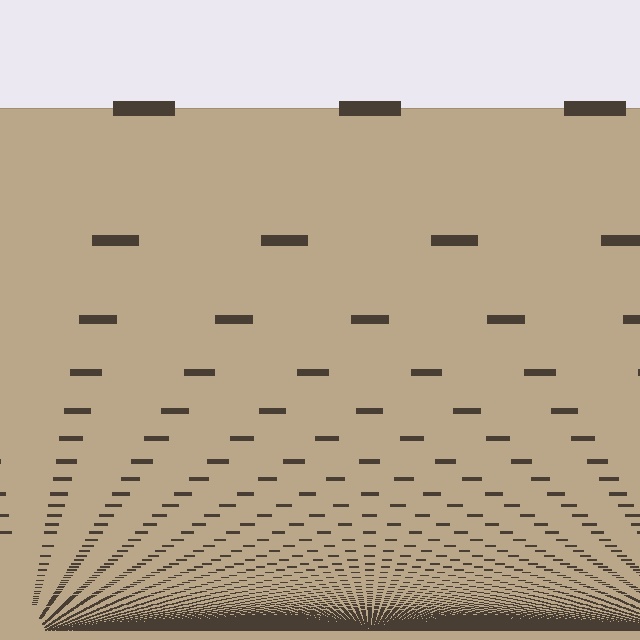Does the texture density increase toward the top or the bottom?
Density increases toward the bottom.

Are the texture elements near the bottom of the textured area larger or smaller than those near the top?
Smaller. The gradient is inverted — elements near the bottom are smaller and denser.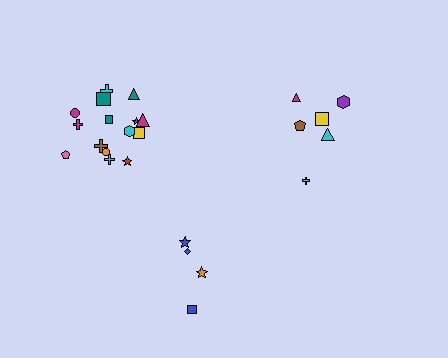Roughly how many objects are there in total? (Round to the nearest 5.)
Roughly 25 objects in total.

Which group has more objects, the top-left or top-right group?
The top-left group.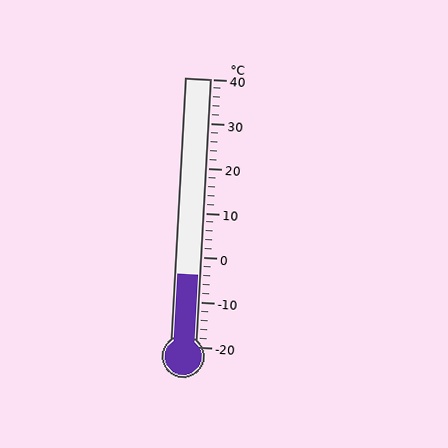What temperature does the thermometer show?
The thermometer shows approximately -4°C.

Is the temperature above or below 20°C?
The temperature is below 20°C.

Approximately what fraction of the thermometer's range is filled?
The thermometer is filled to approximately 25% of its range.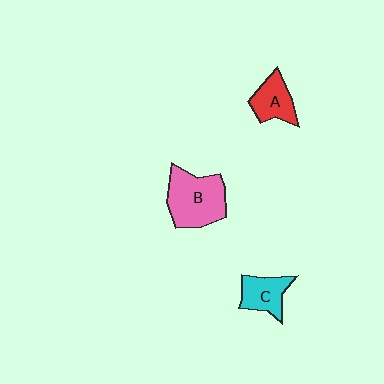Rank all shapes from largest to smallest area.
From largest to smallest: B (pink), C (cyan), A (red).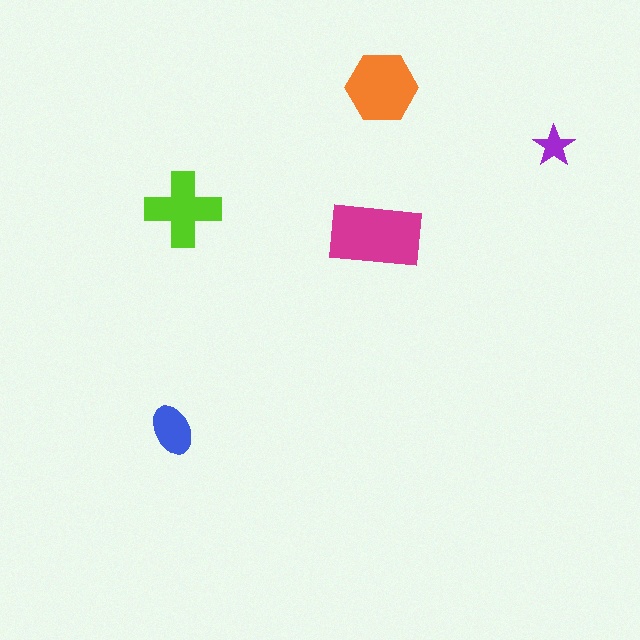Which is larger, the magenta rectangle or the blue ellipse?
The magenta rectangle.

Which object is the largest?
The magenta rectangle.